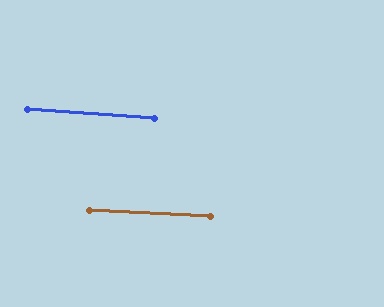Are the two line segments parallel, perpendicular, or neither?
Parallel — their directions differ by only 1.3°.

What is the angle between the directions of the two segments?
Approximately 1 degree.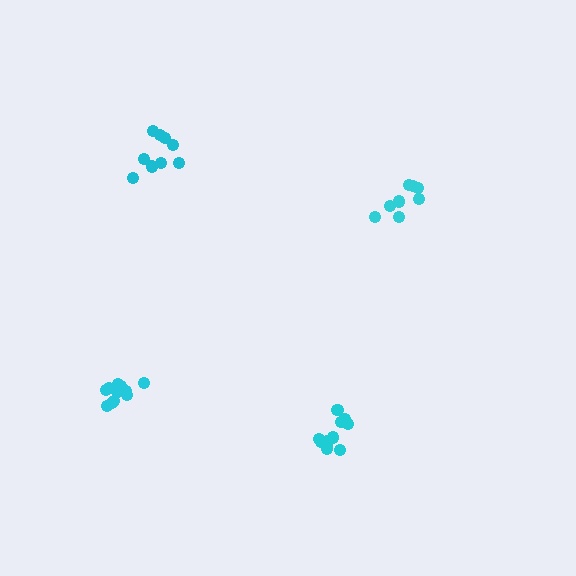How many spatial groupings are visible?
There are 4 spatial groupings.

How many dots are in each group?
Group 1: 11 dots, Group 2: 9 dots, Group 3: 8 dots, Group 4: 11 dots (39 total).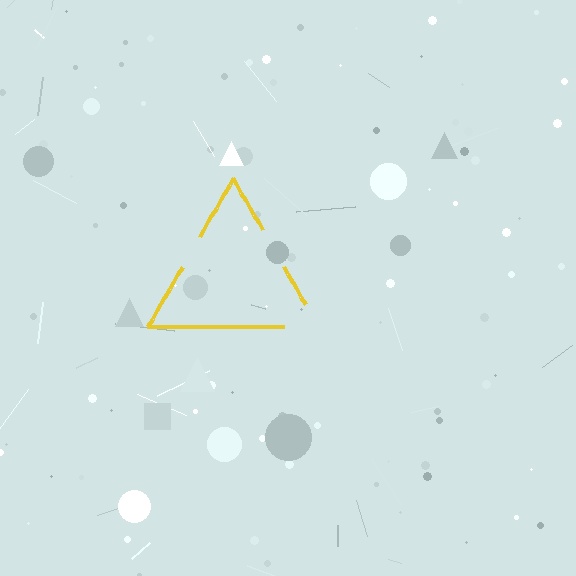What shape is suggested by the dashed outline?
The dashed outline suggests a triangle.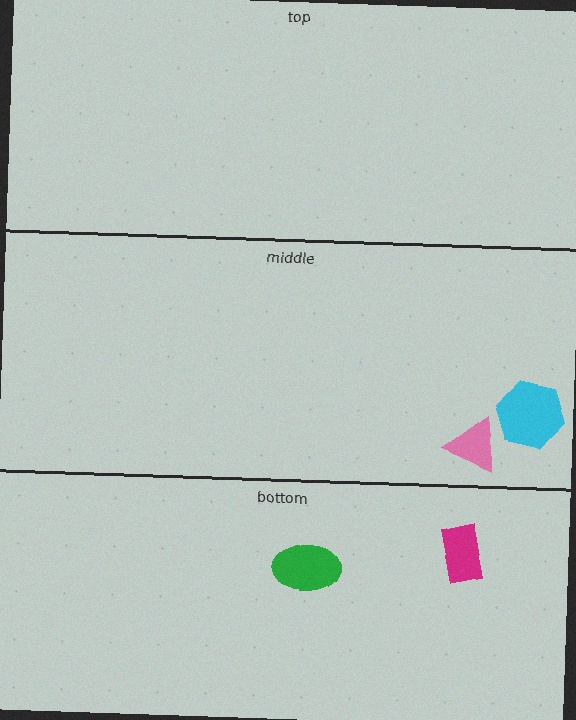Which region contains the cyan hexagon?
The middle region.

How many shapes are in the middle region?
2.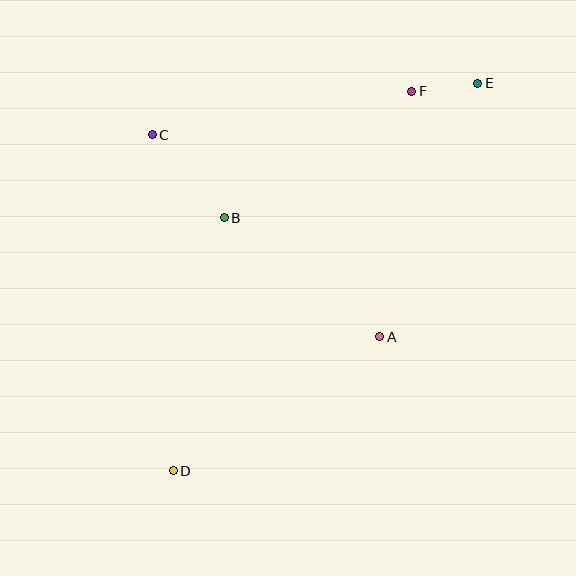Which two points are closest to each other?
Points E and F are closest to each other.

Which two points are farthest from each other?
Points D and E are farthest from each other.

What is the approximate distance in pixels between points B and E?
The distance between B and E is approximately 287 pixels.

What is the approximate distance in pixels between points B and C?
The distance between B and C is approximately 110 pixels.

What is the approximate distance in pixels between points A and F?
The distance between A and F is approximately 248 pixels.